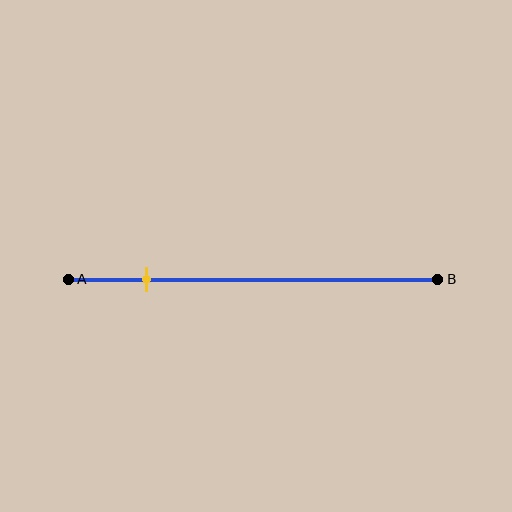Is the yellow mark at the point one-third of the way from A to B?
No, the mark is at about 20% from A, not at the 33% one-third point.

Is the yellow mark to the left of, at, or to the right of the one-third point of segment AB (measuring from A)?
The yellow mark is to the left of the one-third point of segment AB.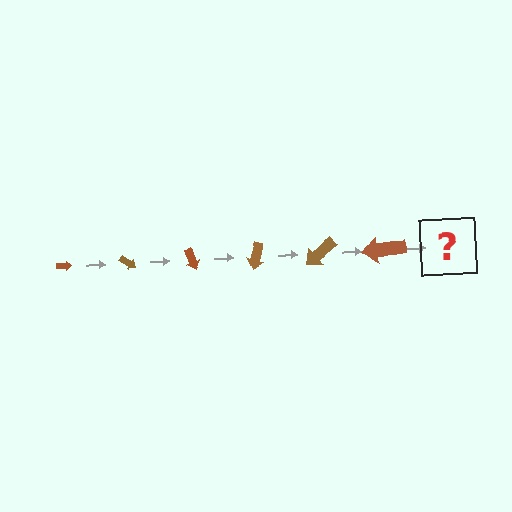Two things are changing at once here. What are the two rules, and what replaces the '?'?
The two rules are that the arrow grows larger each step and it rotates 35 degrees each step. The '?' should be an arrow, larger than the previous one and rotated 210 degrees from the start.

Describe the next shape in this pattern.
It should be an arrow, larger than the previous one and rotated 210 degrees from the start.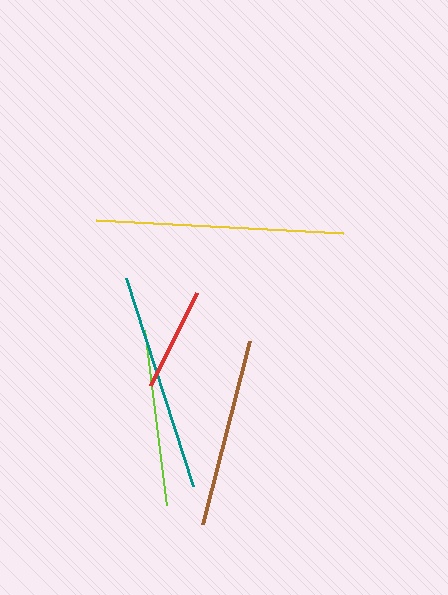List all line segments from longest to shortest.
From longest to shortest: yellow, teal, brown, lime, red.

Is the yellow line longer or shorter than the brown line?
The yellow line is longer than the brown line.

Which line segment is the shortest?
The red line is the shortest at approximately 104 pixels.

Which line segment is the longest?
The yellow line is the longest at approximately 248 pixels.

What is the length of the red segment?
The red segment is approximately 104 pixels long.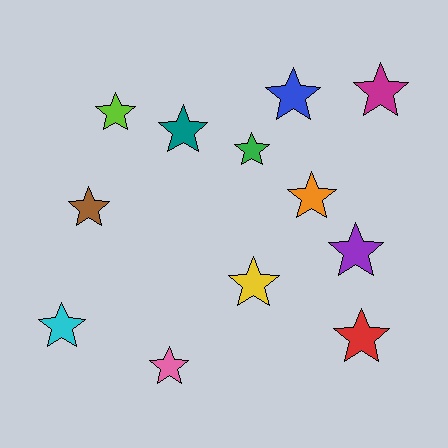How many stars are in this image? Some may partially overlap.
There are 12 stars.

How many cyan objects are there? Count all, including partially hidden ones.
There is 1 cyan object.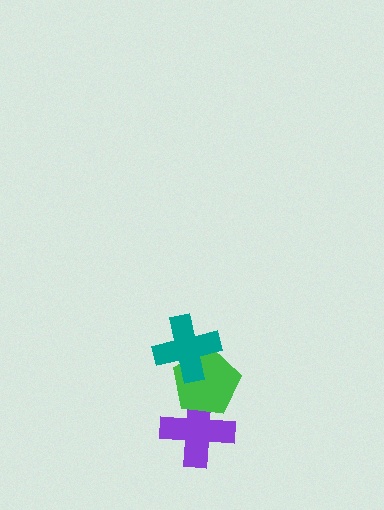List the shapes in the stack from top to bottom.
From top to bottom: the teal cross, the green pentagon, the purple cross.